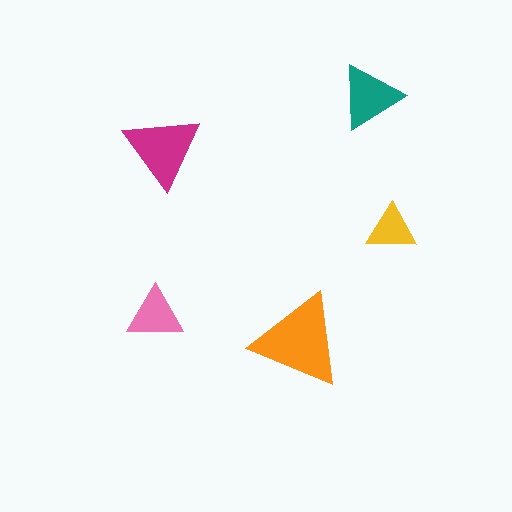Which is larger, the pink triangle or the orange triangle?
The orange one.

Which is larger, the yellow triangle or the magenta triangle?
The magenta one.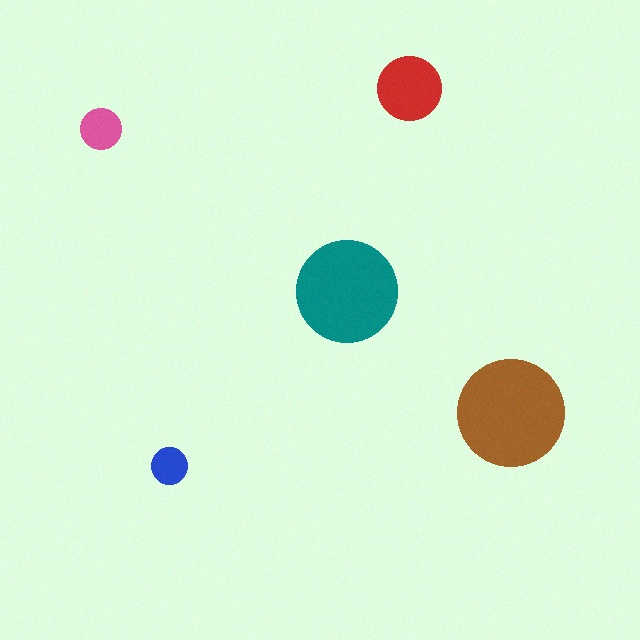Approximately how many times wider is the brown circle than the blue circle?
About 3 times wider.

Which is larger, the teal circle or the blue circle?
The teal one.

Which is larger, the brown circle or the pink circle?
The brown one.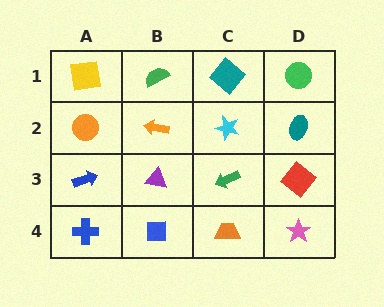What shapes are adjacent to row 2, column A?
A yellow square (row 1, column A), a blue arrow (row 3, column A), an orange arrow (row 2, column B).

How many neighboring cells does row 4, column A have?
2.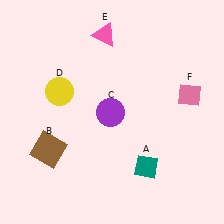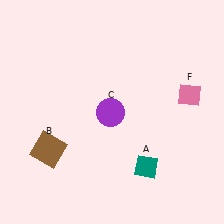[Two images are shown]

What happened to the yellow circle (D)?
The yellow circle (D) was removed in Image 2. It was in the top-left area of Image 1.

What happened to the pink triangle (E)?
The pink triangle (E) was removed in Image 2. It was in the top-left area of Image 1.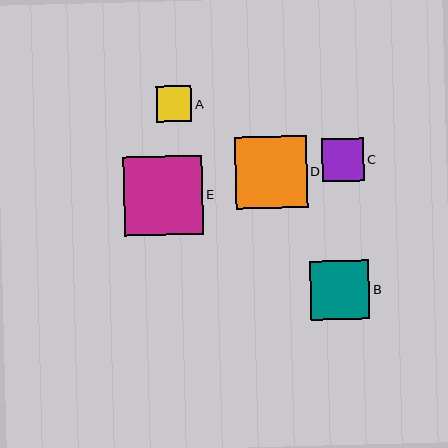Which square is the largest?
Square E is the largest with a size of approximately 79 pixels.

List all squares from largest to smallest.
From largest to smallest: E, D, B, C, A.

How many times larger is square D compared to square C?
Square D is approximately 1.7 times the size of square C.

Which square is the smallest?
Square A is the smallest with a size of approximately 36 pixels.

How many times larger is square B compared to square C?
Square B is approximately 1.4 times the size of square C.